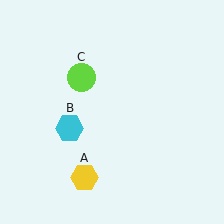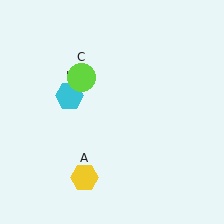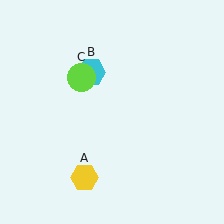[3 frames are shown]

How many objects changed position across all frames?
1 object changed position: cyan hexagon (object B).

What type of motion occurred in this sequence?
The cyan hexagon (object B) rotated clockwise around the center of the scene.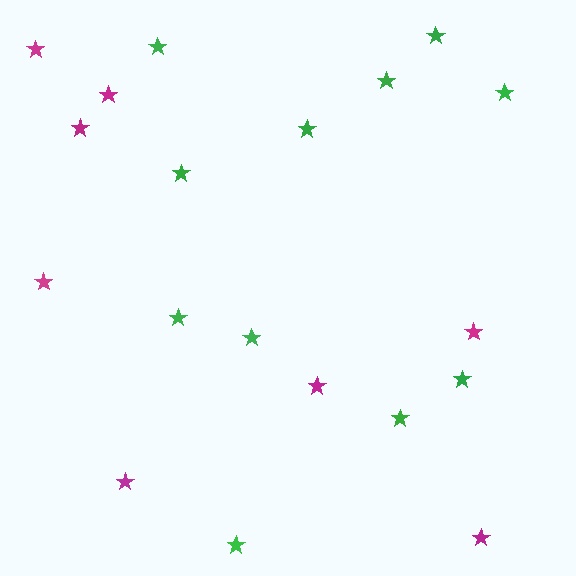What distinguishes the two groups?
There are 2 groups: one group of green stars (11) and one group of magenta stars (8).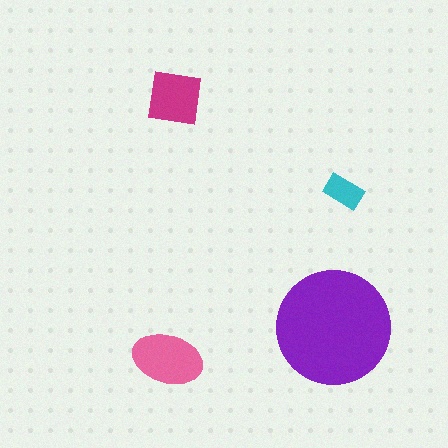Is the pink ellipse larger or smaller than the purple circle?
Smaller.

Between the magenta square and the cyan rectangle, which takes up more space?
The magenta square.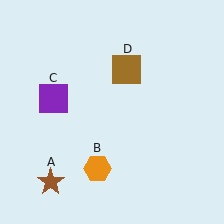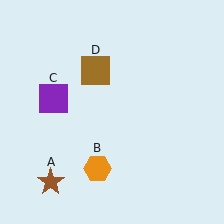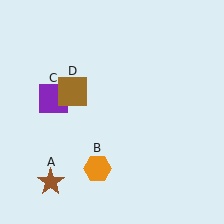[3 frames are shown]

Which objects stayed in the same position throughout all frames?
Brown star (object A) and orange hexagon (object B) and purple square (object C) remained stationary.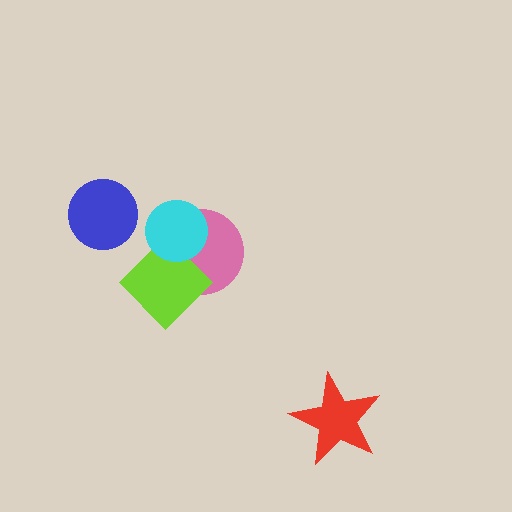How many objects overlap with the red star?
0 objects overlap with the red star.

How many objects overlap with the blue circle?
0 objects overlap with the blue circle.